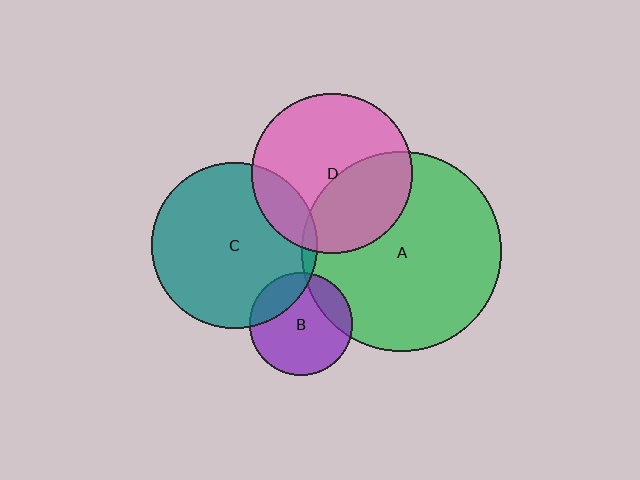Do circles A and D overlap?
Yes.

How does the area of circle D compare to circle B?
Approximately 2.4 times.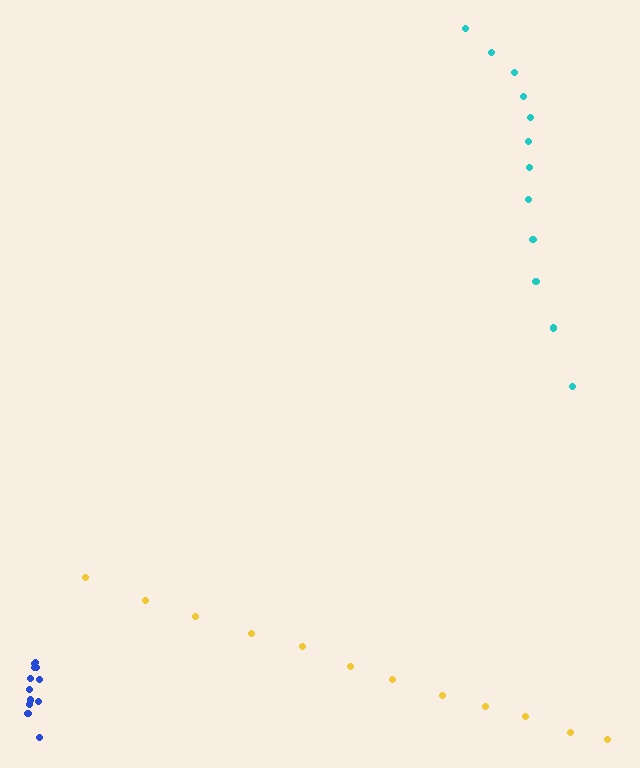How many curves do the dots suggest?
There are 3 distinct paths.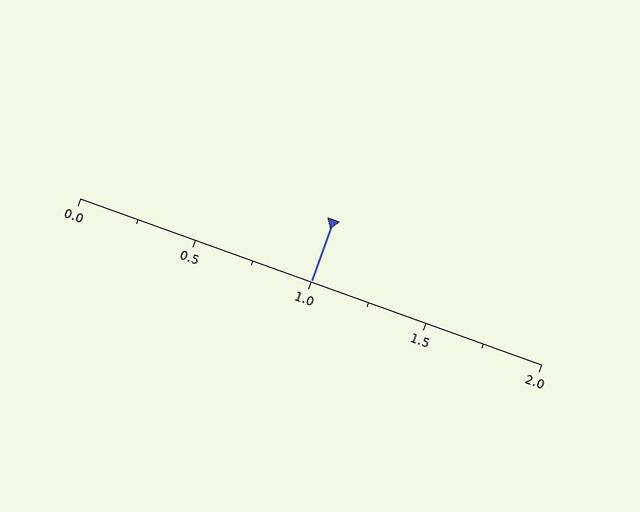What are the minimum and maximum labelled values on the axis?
The axis runs from 0.0 to 2.0.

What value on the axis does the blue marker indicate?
The marker indicates approximately 1.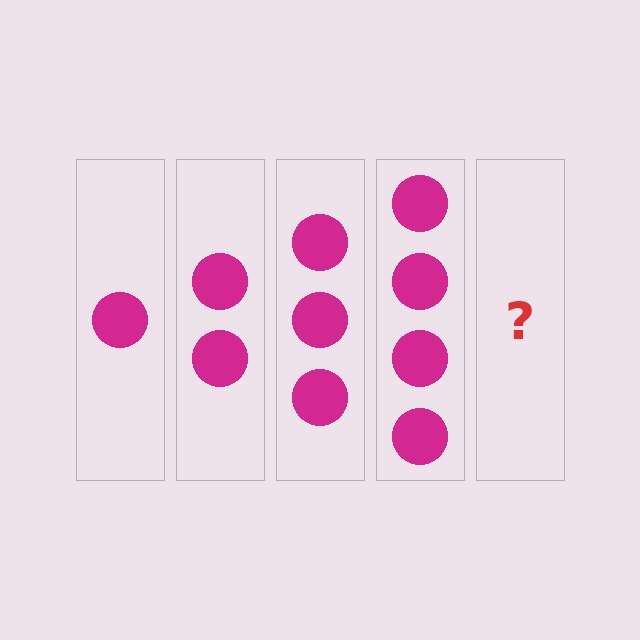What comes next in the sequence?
The next element should be 5 circles.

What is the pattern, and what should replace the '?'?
The pattern is that each step adds one more circle. The '?' should be 5 circles.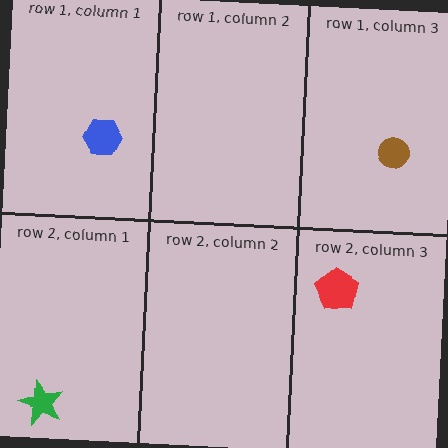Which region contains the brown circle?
The row 1, column 3 region.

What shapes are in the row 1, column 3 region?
The brown circle.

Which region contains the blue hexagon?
The row 1, column 1 region.